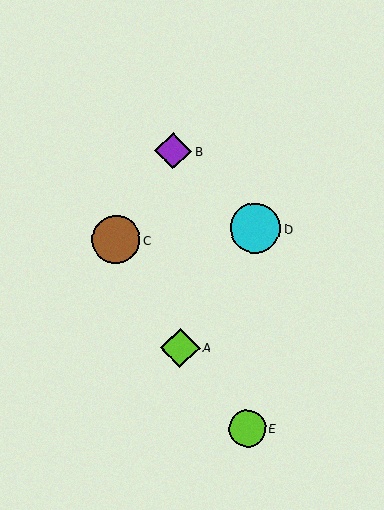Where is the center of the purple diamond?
The center of the purple diamond is at (173, 151).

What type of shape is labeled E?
Shape E is a lime circle.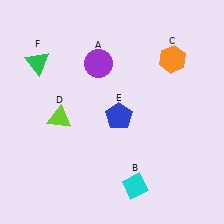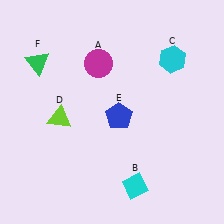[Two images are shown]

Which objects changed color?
A changed from purple to magenta. C changed from orange to cyan.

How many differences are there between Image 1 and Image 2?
There are 2 differences between the two images.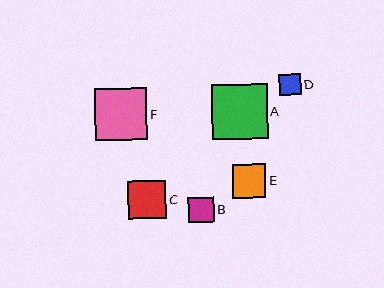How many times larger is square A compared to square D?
Square A is approximately 2.5 times the size of square D.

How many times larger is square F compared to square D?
Square F is approximately 2.4 times the size of square D.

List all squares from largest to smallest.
From largest to smallest: A, F, C, E, B, D.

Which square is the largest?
Square A is the largest with a size of approximately 55 pixels.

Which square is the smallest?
Square D is the smallest with a size of approximately 22 pixels.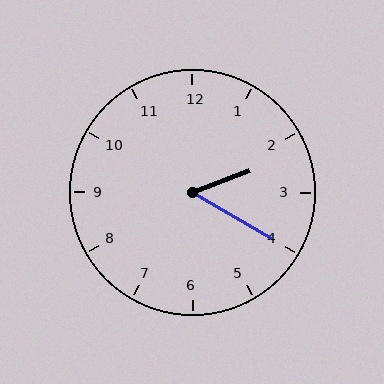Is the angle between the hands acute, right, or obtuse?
It is acute.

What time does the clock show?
2:20.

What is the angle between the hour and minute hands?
Approximately 50 degrees.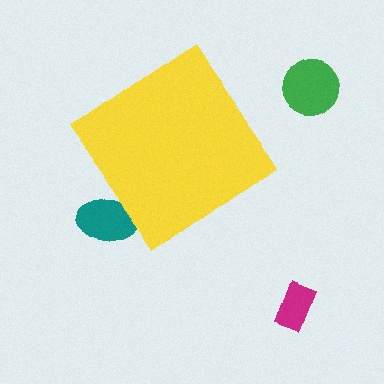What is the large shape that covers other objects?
A yellow diamond.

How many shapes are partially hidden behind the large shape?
1 shape is partially hidden.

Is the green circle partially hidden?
No, the green circle is fully visible.